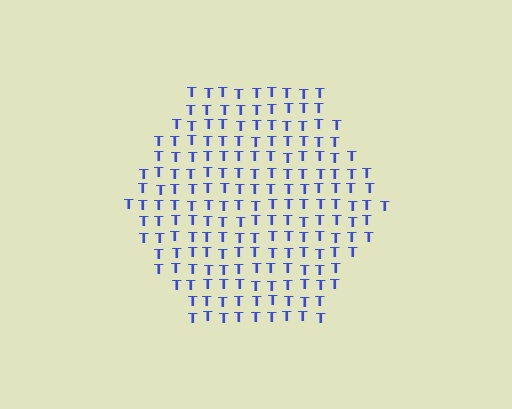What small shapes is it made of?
It is made of small letter T's.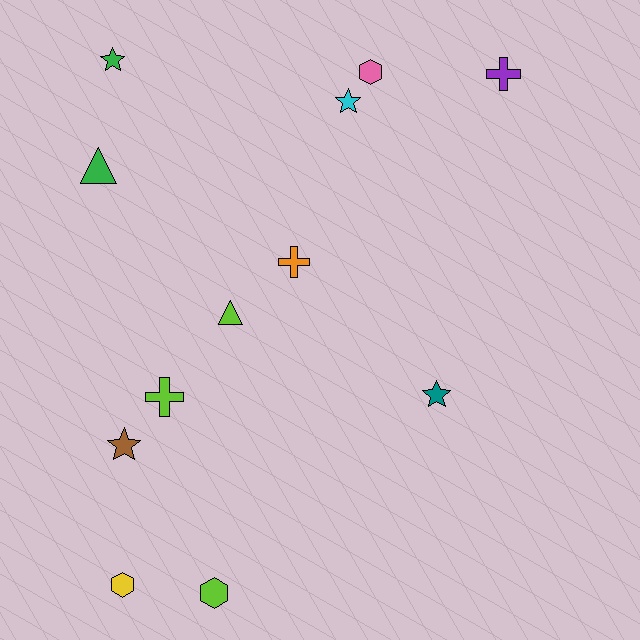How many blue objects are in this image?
There are no blue objects.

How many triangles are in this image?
There are 2 triangles.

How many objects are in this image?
There are 12 objects.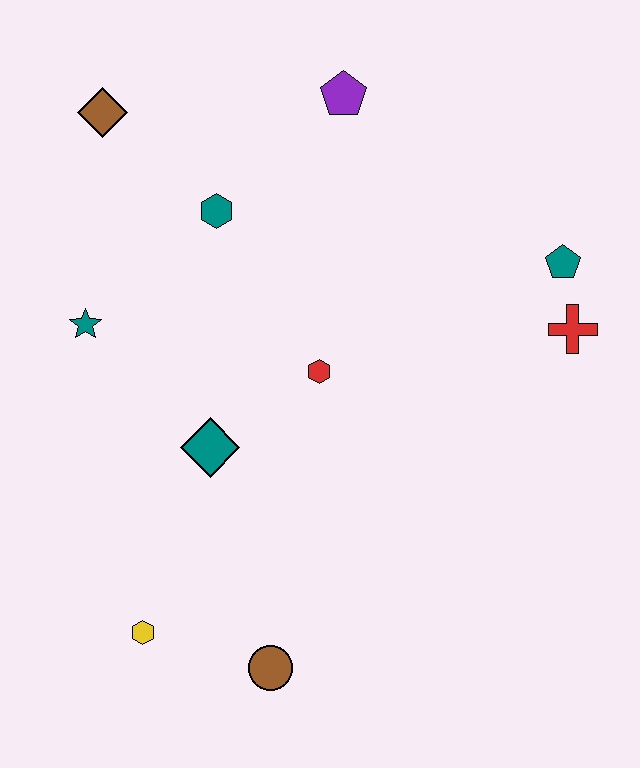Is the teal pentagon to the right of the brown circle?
Yes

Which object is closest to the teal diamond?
The red hexagon is closest to the teal diamond.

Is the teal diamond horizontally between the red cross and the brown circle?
No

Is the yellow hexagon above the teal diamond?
No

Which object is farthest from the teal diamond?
The teal pentagon is farthest from the teal diamond.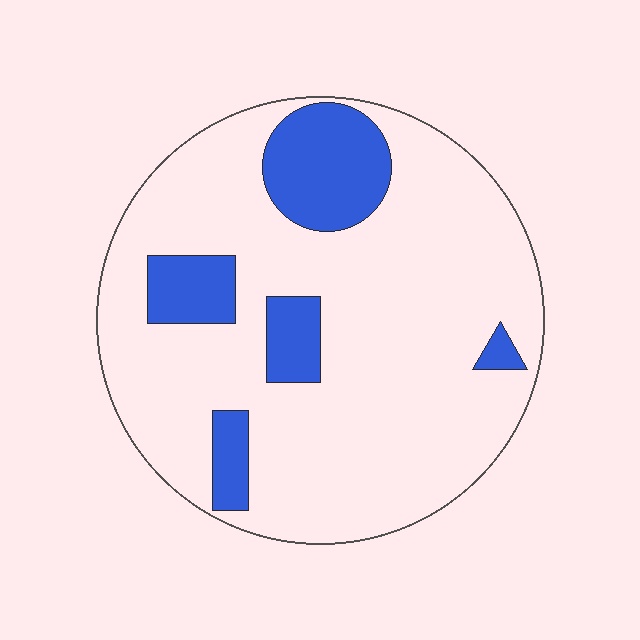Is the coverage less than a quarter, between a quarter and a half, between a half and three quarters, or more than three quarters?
Less than a quarter.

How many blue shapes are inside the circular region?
5.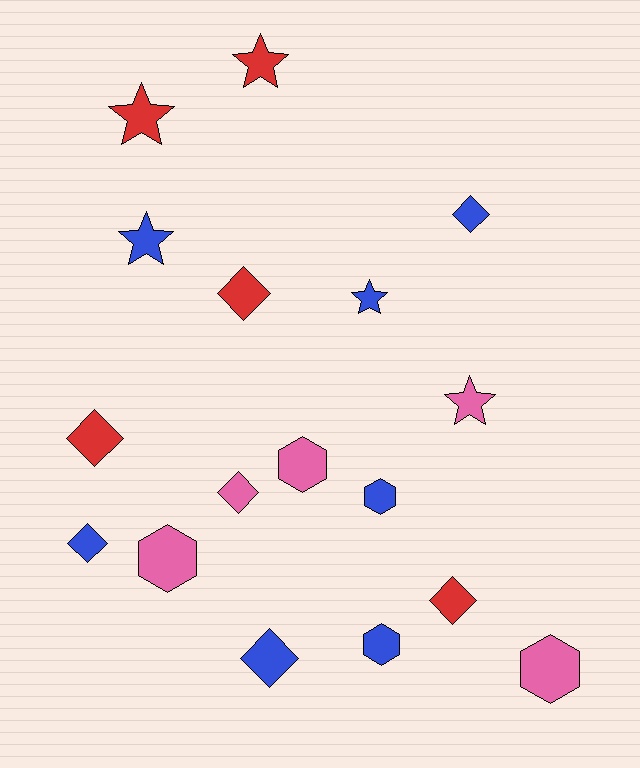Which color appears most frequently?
Blue, with 7 objects.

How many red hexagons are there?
There are no red hexagons.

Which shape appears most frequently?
Diamond, with 7 objects.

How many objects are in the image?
There are 17 objects.